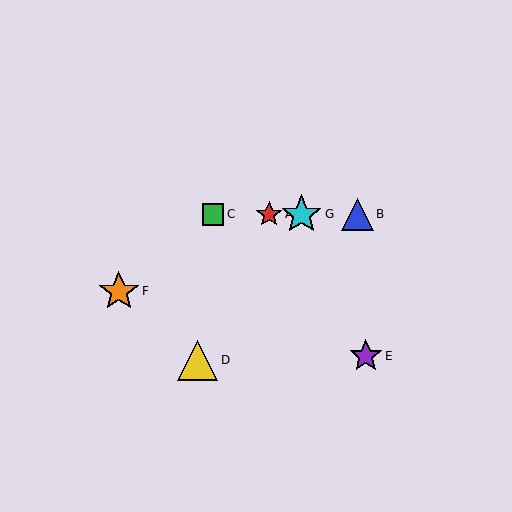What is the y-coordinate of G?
Object G is at y≈214.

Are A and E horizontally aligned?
No, A is at y≈214 and E is at y≈356.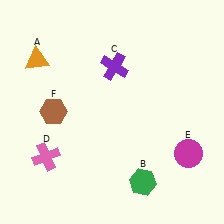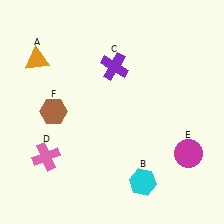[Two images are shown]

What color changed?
The hexagon (B) changed from green in Image 1 to cyan in Image 2.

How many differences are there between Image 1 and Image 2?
There is 1 difference between the two images.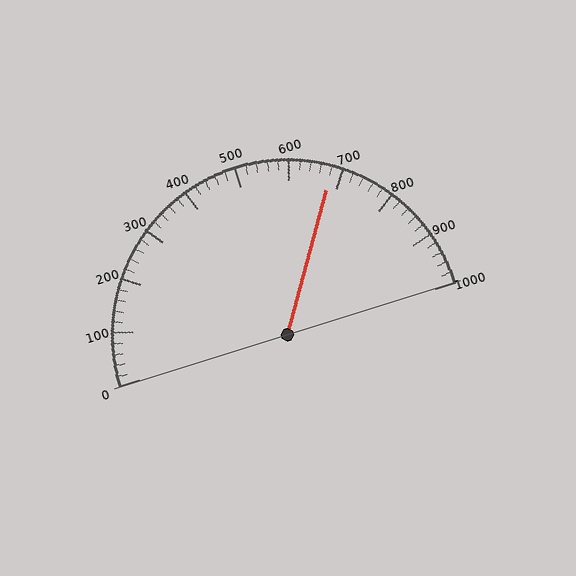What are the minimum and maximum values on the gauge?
The gauge ranges from 0 to 1000.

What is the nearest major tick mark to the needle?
The nearest major tick mark is 700.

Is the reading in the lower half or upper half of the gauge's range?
The reading is in the upper half of the range (0 to 1000).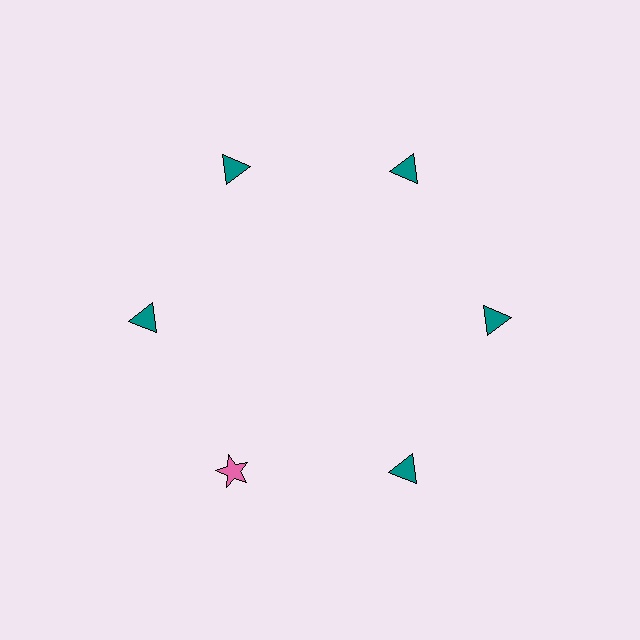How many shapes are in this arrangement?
There are 6 shapes arranged in a ring pattern.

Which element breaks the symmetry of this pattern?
The pink star at roughly the 7 o'clock position breaks the symmetry. All other shapes are teal triangles.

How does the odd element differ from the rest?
It differs in both color (pink instead of teal) and shape (star instead of triangle).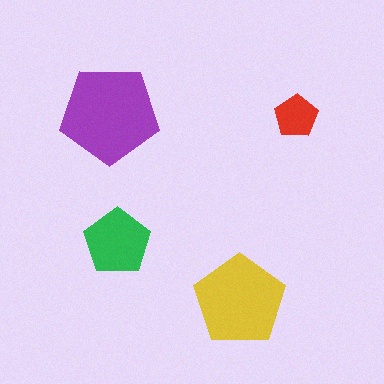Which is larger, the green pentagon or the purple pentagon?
The purple one.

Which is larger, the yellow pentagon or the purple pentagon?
The purple one.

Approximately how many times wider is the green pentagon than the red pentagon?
About 1.5 times wider.